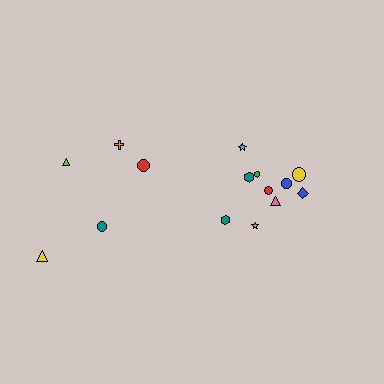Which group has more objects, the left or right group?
The right group.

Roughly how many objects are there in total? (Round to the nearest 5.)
Roughly 15 objects in total.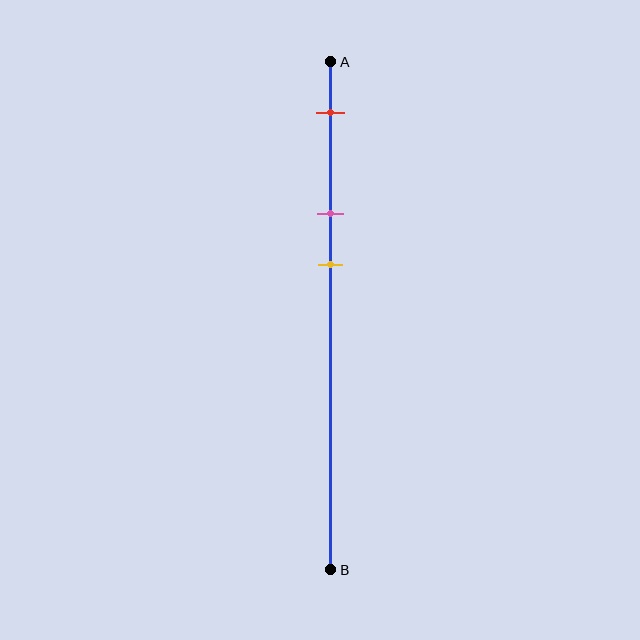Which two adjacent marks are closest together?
The pink and yellow marks are the closest adjacent pair.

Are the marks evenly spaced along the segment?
Yes, the marks are approximately evenly spaced.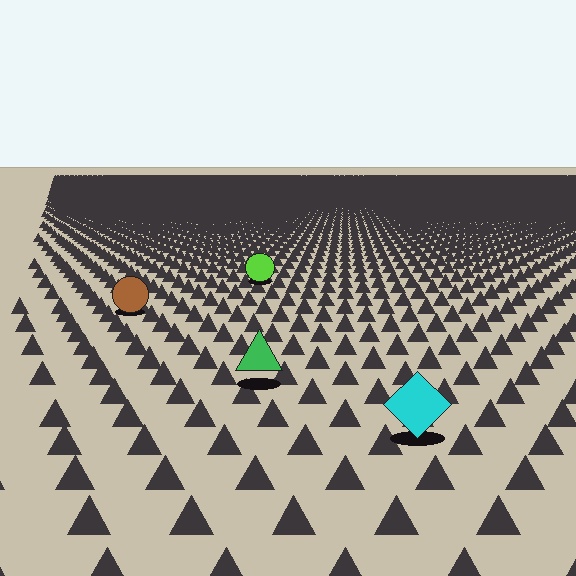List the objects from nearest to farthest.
From nearest to farthest: the cyan diamond, the green triangle, the brown circle, the lime circle.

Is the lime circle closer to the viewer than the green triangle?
No. The green triangle is closer — you can tell from the texture gradient: the ground texture is coarser near it.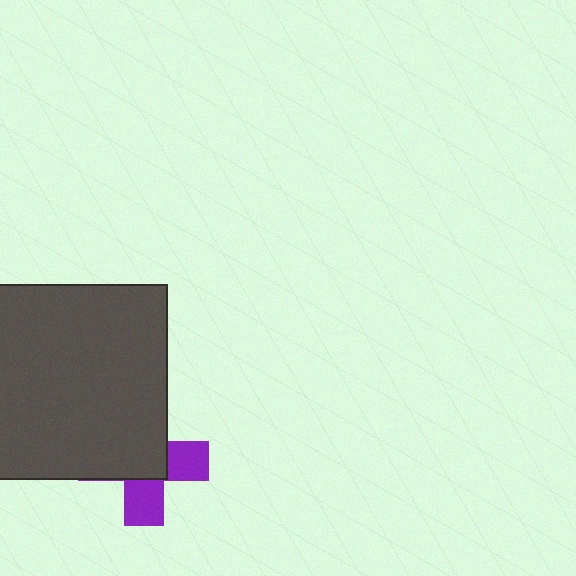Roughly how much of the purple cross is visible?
A small part of it is visible (roughly 41%).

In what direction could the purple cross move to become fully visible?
The purple cross could move toward the lower-right. That would shift it out from behind the dark gray square entirely.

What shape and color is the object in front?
The object in front is a dark gray square.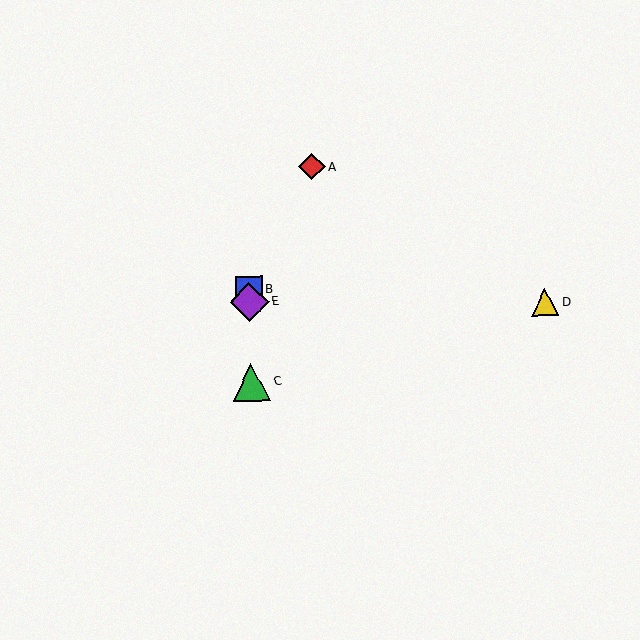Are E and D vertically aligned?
No, E is at x≈249 and D is at x≈545.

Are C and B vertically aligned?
Yes, both are at x≈251.